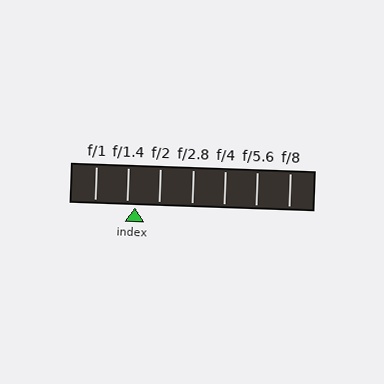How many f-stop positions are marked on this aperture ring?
There are 7 f-stop positions marked.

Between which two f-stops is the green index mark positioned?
The index mark is between f/1.4 and f/2.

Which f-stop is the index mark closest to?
The index mark is closest to f/1.4.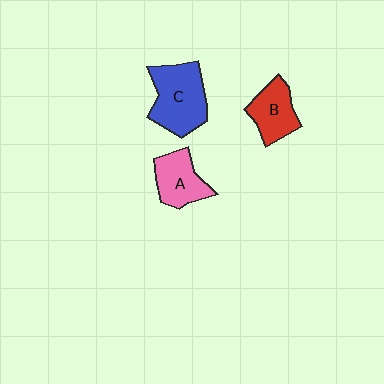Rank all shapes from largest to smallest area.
From largest to smallest: C (blue), A (pink), B (red).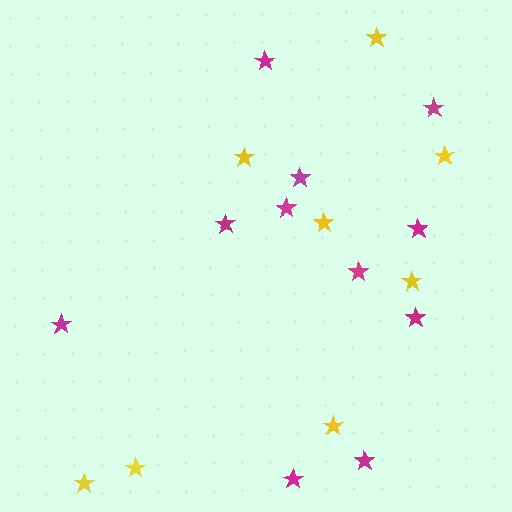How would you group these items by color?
There are 2 groups: one group of yellow stars (8) and one group of magenta stars (11).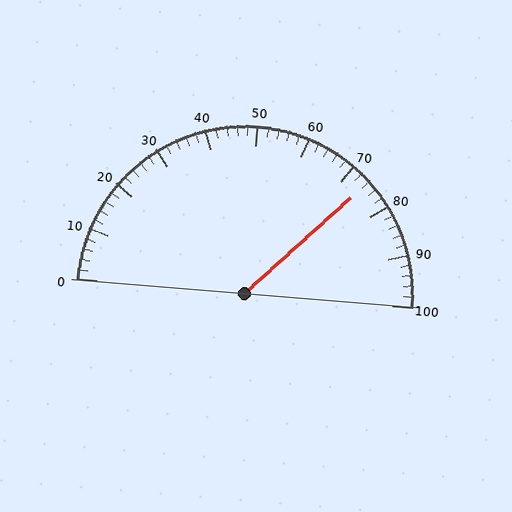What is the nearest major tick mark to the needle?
The nearest major tick mark is 70.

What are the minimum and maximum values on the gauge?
The gauge ranges from 0 to 100.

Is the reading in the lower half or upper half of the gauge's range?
The reading is in the upper half of the range (0 to 100).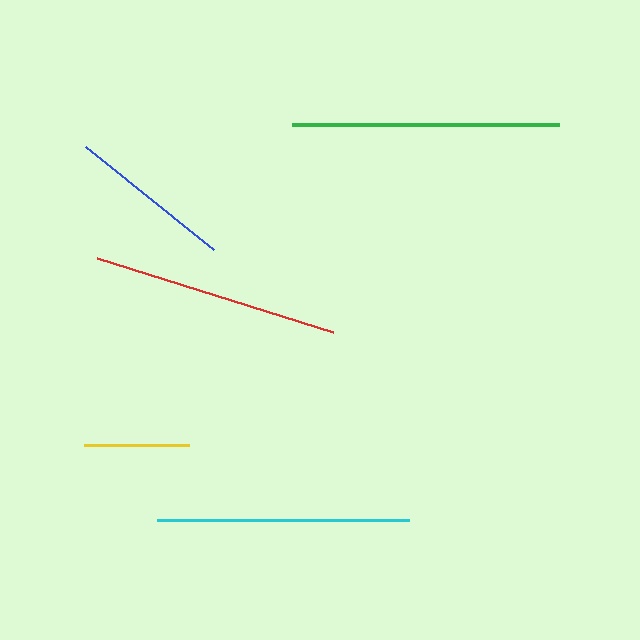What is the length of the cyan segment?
The cyan segment is approximately 252 pixels long.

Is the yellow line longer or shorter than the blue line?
The blue line is longer than the yellow line.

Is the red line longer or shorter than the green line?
The green line is longer than the red line.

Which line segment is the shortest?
The yellow line is the shortest at approximately 106 pixels.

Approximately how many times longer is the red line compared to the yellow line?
The red line is approximately 2.3 times the length of the yellow line.